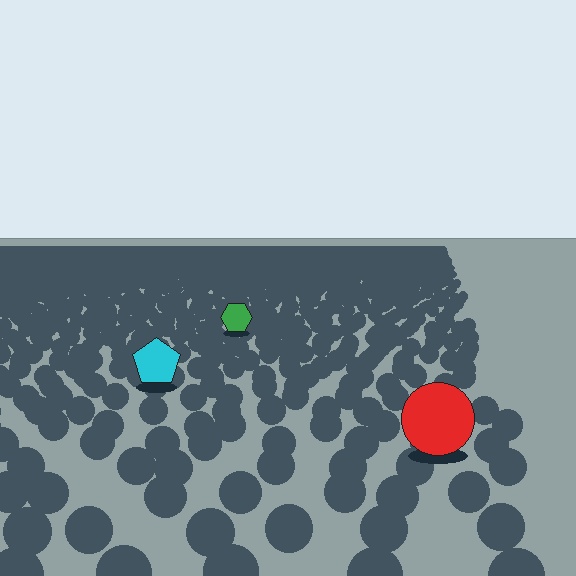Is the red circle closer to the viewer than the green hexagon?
Yes. The red circle is closer — you can tell from the texture gradient: the ground texture is coarser near it.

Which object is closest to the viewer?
The red circle is closest. The texture marks near it are larger and more spread out.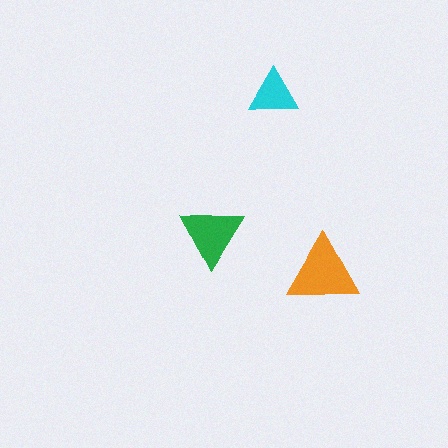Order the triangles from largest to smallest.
the orange one, the green one, the cyan one.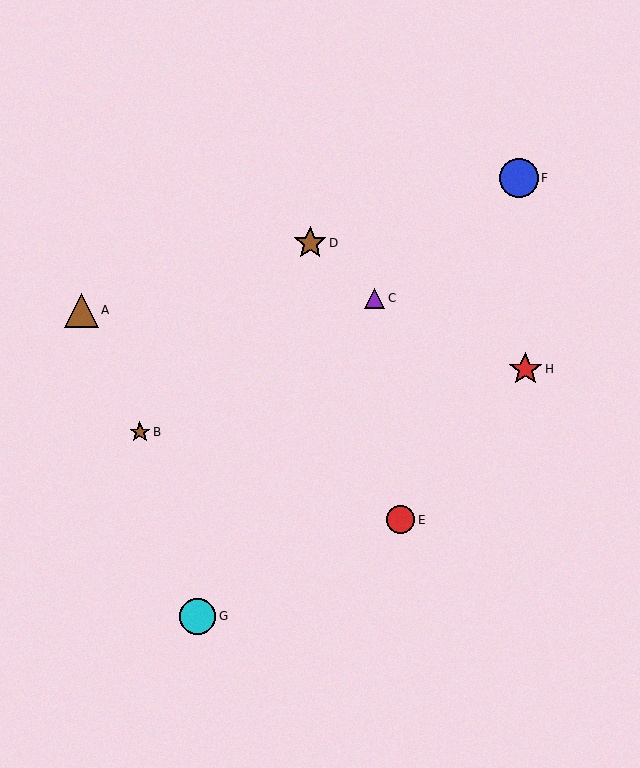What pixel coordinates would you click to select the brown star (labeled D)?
Click at (310, 243) to select the brown star D.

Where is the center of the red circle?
The center of the red circle is at (401, 520).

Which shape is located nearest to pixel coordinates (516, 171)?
The blue circle (labeled F) at (519, 178) is nearest to that location.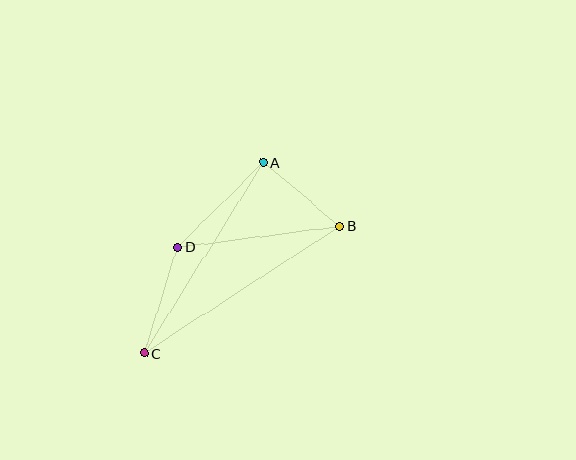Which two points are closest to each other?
Points A and B are closest to each other.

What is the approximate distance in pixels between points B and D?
The distance between B and D is approximately 163 pixels.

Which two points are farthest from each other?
Points B and C are farthest from each other.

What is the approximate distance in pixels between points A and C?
The distance between A and C is approximately 225 pixels.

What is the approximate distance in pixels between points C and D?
The distance between C and D is approximately 111 pixels.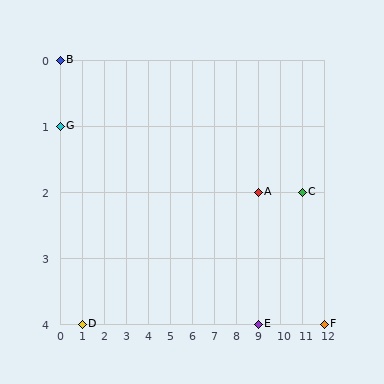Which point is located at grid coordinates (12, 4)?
Point F is at (12, 4).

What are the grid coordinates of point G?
Point G is at grid coordinates (0, 1).